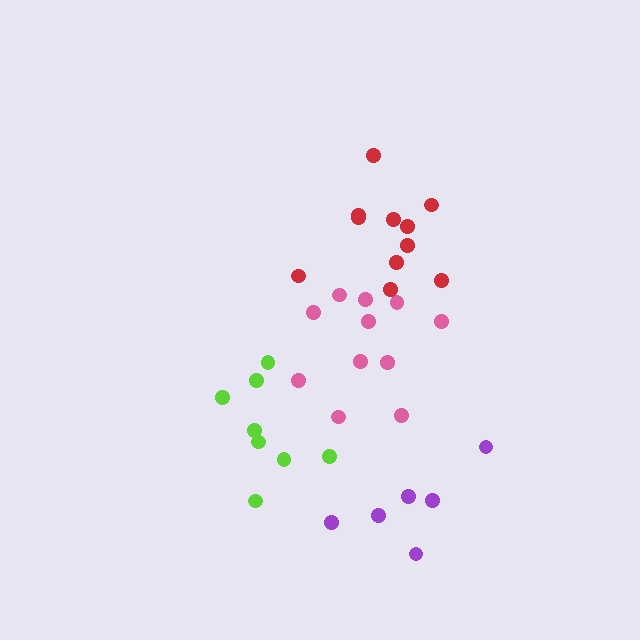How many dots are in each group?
Group 1: 8 dots, Group 2: 11 dots, Group 3: 6 dots, Group 4: 11 dots (36 total).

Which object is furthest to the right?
The purple cluster is rightmost.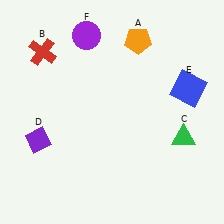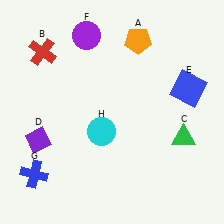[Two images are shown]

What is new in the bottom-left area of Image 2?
A cyan circle (H) was added in the bottom-left area of Image 2.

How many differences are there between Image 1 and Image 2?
There are 2 differences between the two images.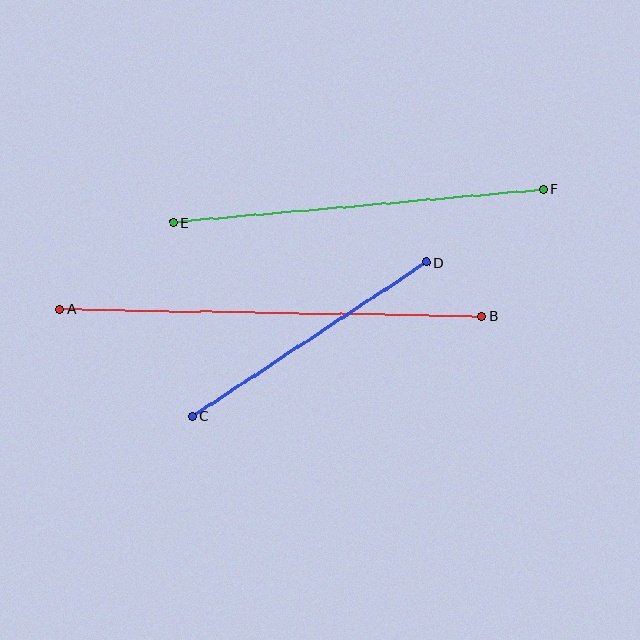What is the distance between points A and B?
The distance is approximately 422 pixels.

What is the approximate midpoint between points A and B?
The midpoint is at approximately (271, 313) pixels.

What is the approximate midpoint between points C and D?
The midpoint is at approximately (309, 339) pixels.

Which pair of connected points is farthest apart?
Points A and B are farthest apart.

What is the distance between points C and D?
The distance is approximately 281 pixels.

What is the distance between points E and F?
The distance is approximately 371 pixels.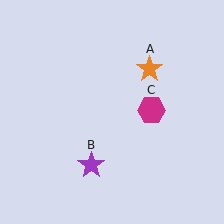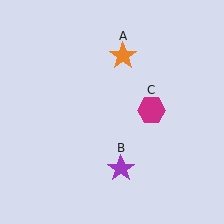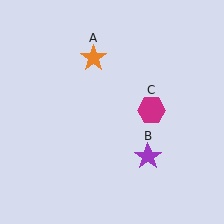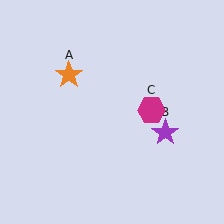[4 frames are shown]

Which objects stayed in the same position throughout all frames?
Magenta hexagon (object C) remained stationary.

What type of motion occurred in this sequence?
The orange star (object A), purple star (object B) rotated counterclockwise around the center of the scene.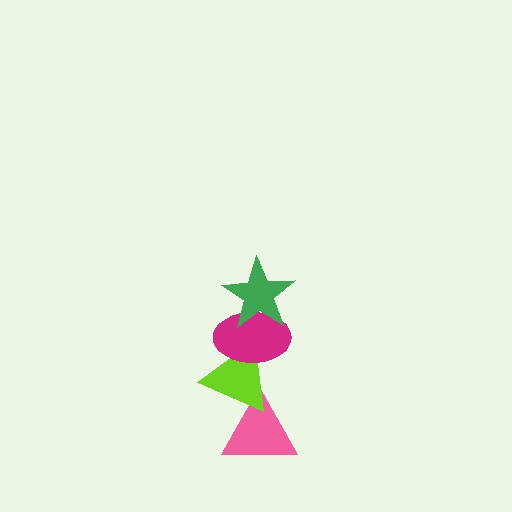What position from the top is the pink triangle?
The pink triangle is 4th from the top.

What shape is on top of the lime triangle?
The magenta ellipse is on top of the lime triangle.